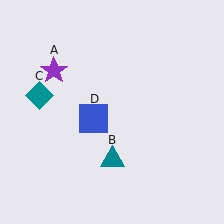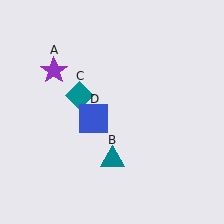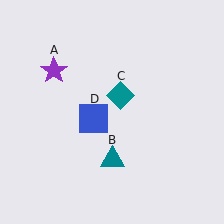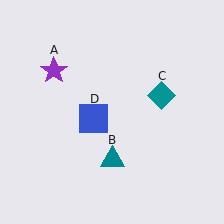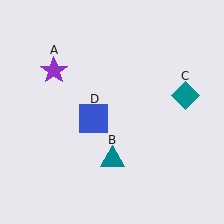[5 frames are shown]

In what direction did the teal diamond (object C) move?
The teal diamond (object C) moved right.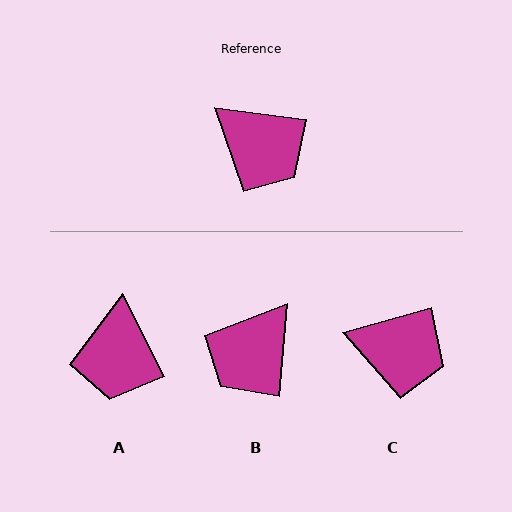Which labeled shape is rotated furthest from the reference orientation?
B, about 88 degrees away.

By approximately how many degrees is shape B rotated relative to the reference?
Approximately 88 degrees clockwise.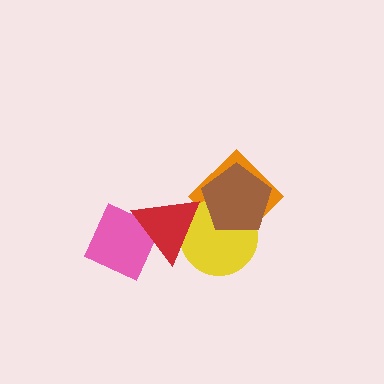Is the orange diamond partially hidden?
Yes, it is partially covered by another shape.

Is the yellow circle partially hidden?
Yes, it is partially covered by another shape.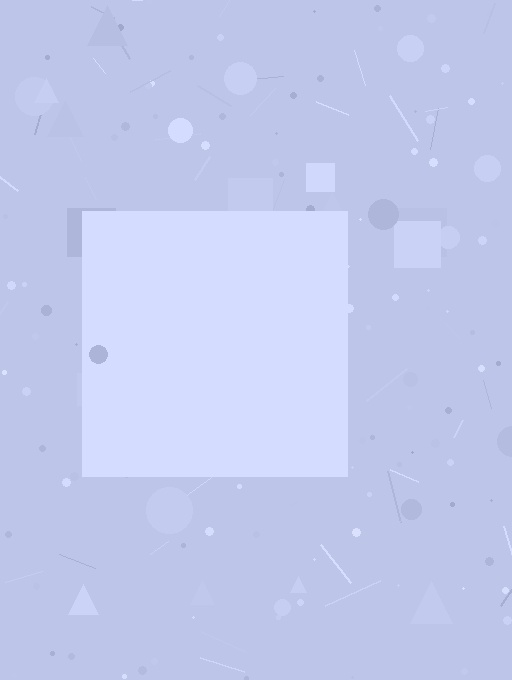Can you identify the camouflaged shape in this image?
The camouflaged shape is a square.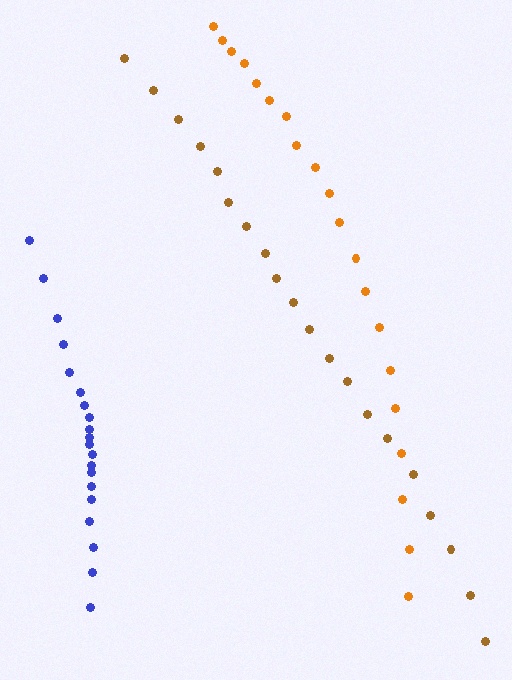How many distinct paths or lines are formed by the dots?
There are 3 distinct paths.